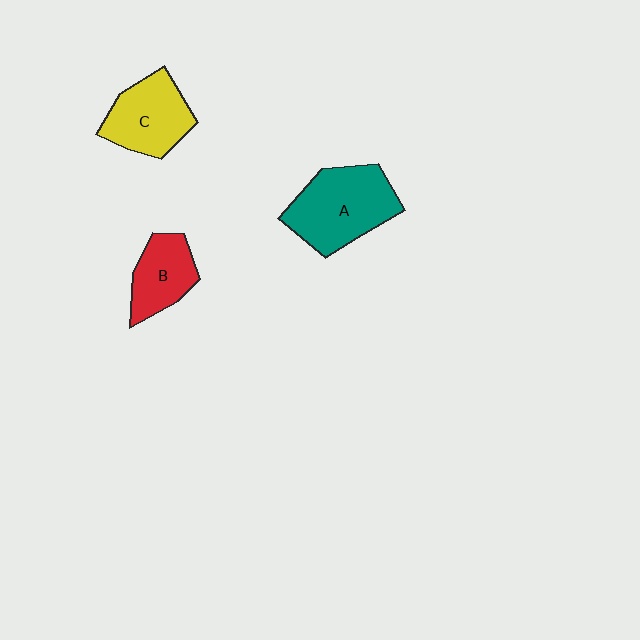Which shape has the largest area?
Shape A (teal).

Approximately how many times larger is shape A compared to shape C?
Approximately 1.3 times.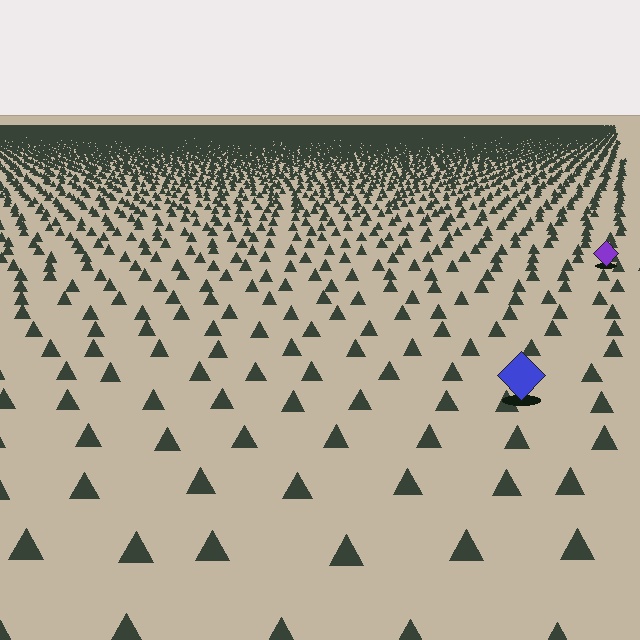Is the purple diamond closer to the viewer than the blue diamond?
No. The blue diamond is closer — you can tell from the texture gradient: the ground texture is coarser near it.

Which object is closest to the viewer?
The blue diamond is closest. The texture marks near it are larger and more spread out.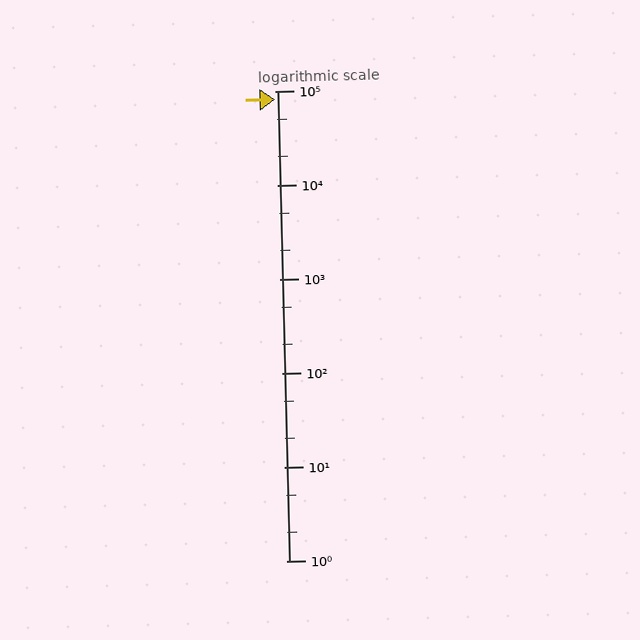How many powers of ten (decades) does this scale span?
The scale spans 5 decades, from 1 to 100000.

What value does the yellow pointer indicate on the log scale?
The pointer indicates approximately 81000.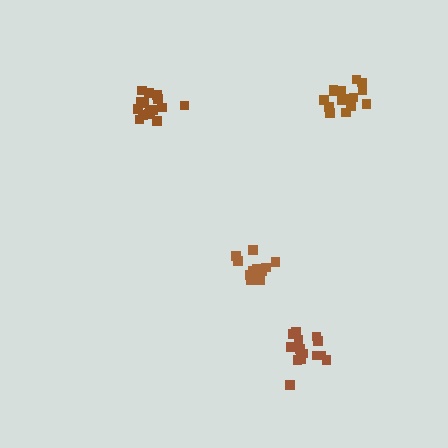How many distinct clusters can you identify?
There are 4 distinct clusters.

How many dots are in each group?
Group 1: 13 dots, Group 2: 17 dots, Group 3: 15 dots, Group 4: 15 dots (60 total).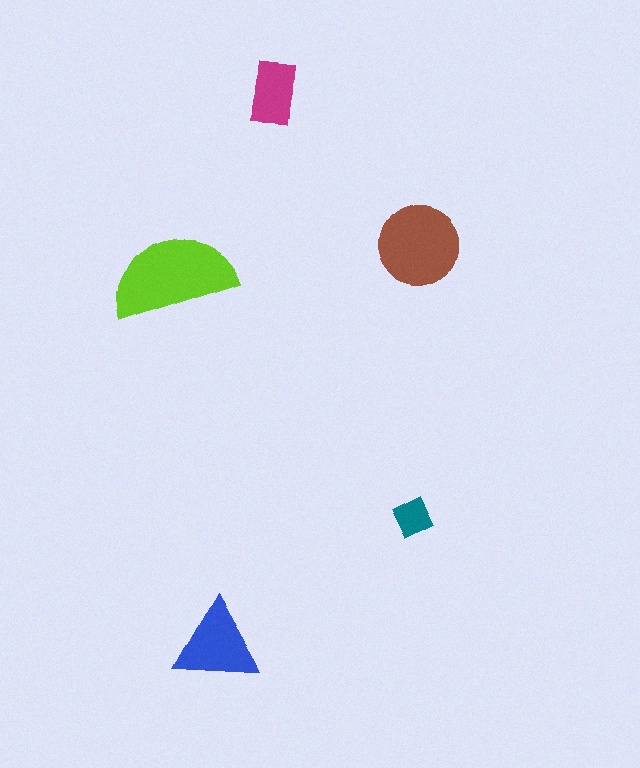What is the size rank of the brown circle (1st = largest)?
2nd.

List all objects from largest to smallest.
The lime semicircle, the brown circle, the blue triangle, the magenta rectangle, the teal diamond.